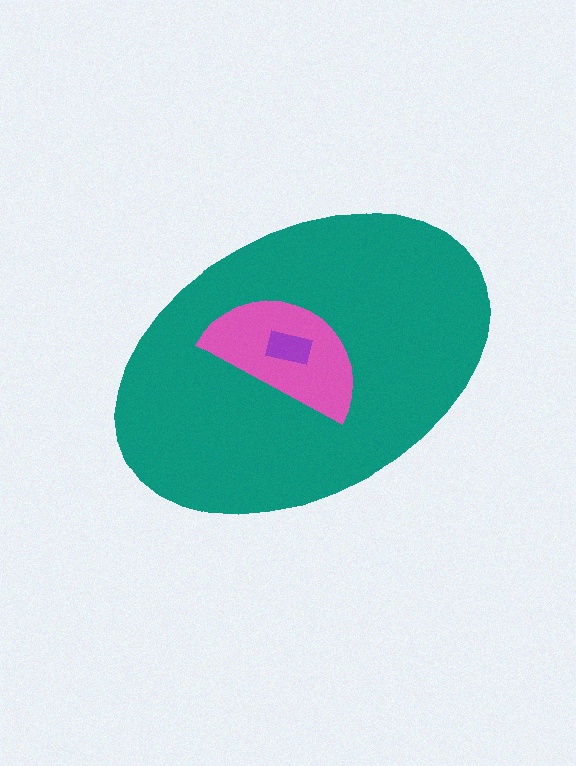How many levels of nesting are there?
3.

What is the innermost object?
The purple rectangle.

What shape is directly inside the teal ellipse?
The pink semicircle.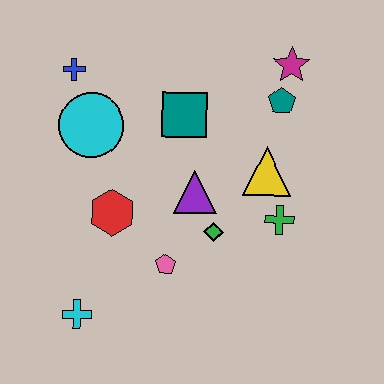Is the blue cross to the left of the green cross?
Yes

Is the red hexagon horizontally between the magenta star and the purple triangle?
No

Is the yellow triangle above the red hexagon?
Yes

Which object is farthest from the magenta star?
The cyan cross is farthest from the magenta star.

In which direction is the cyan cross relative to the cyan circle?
The cyan cross is below the cyan circle.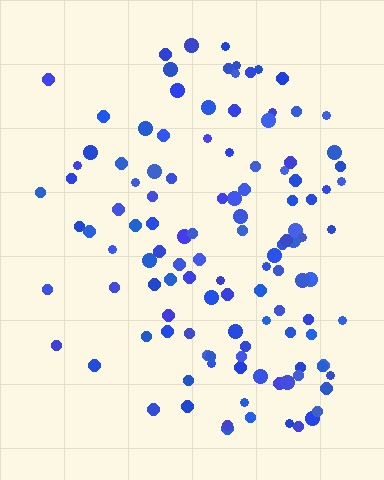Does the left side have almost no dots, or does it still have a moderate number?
Still a moderate number, just noticeably fewer than the right.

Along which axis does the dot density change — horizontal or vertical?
Horizontal.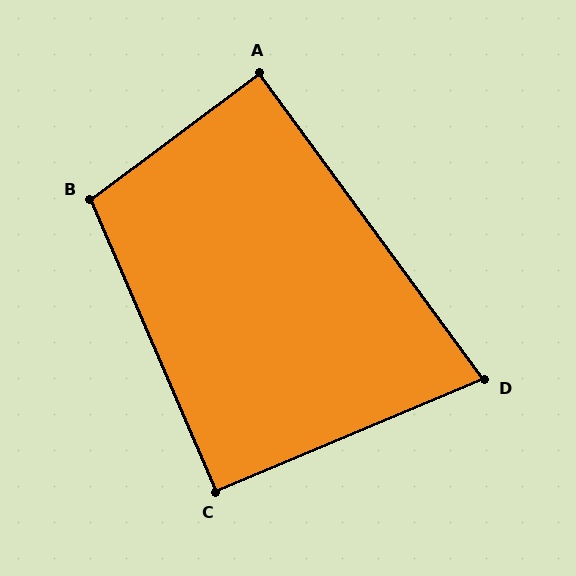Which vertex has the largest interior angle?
B, at approximately 104 degrees.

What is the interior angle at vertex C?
Approximately 90 degrees (approximately right).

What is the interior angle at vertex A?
Approximately 90 degrees (approximately right).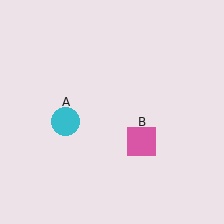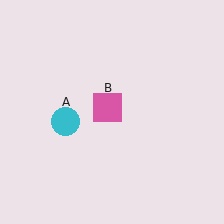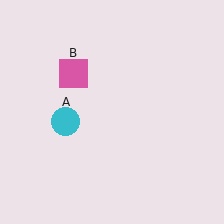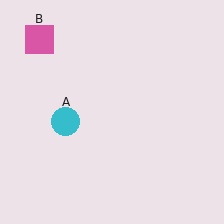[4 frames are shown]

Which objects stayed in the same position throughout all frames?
Cyan circle (object A) remained stationary.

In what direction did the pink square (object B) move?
The pink square (object B) moved up and to the left.